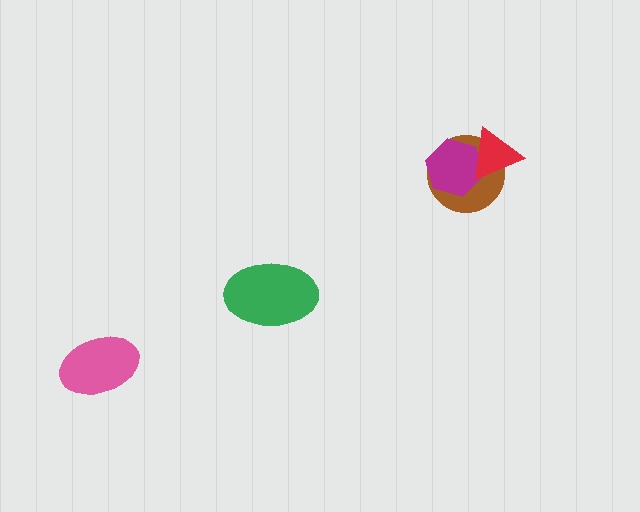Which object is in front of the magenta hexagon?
The red triangle is in front of the magenta hexagon.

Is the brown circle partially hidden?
Yes, it is partially covered by another shape.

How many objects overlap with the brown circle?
2 objects overlap with the brown circle.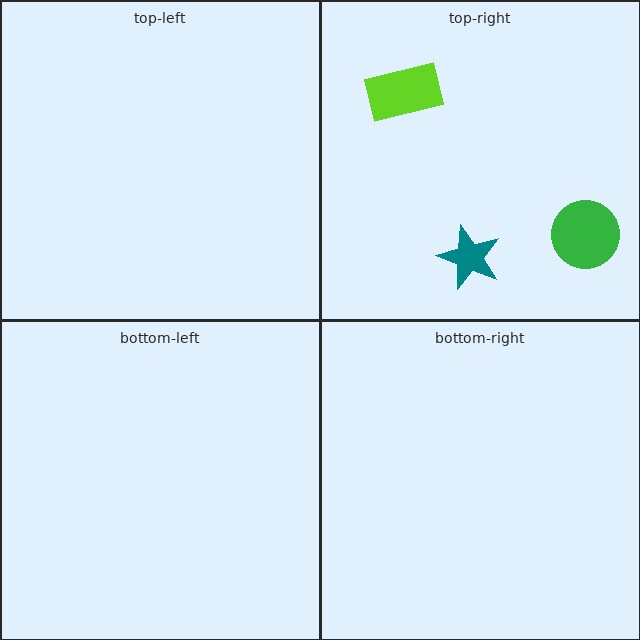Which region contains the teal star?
The top-right region.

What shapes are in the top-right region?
The green circle, the teal star, the lime rectangle.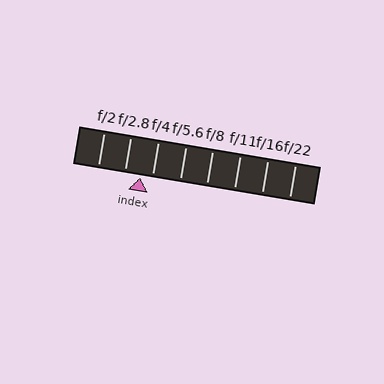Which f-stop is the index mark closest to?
The index mark is closest to f/4.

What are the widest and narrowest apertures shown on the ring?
The widest aperture shown is f/2 and the narrowest is f/22.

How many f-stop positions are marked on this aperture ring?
There are 8 f-stop positions marked.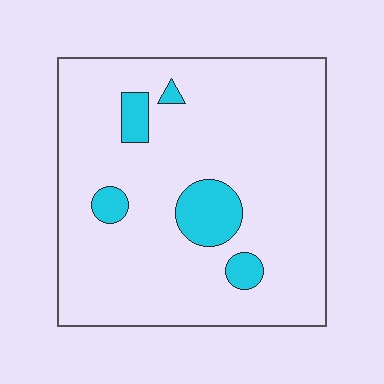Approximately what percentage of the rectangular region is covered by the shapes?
Approximately 10%.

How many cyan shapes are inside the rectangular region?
5.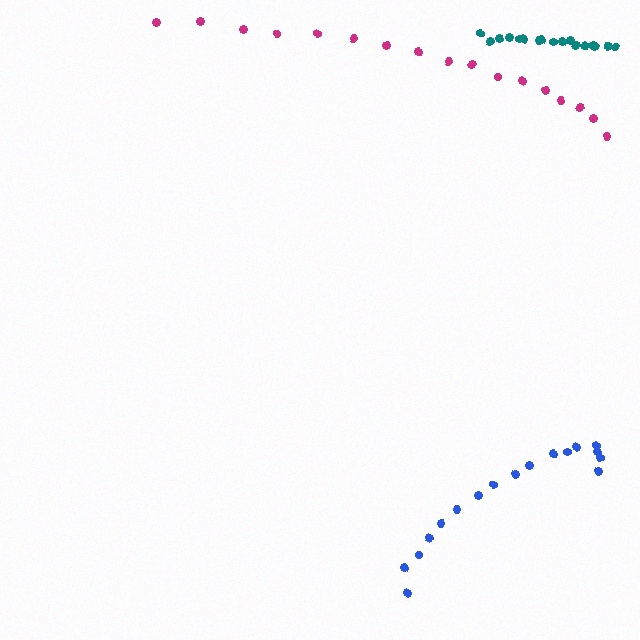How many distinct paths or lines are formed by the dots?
There are 3 distinct paths.